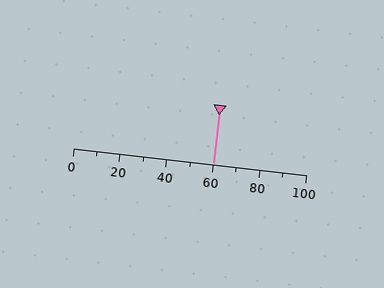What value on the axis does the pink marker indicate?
The marker indicates approximately 60.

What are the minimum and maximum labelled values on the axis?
The axis runs from 0 to 100.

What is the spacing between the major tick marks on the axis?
The major ticks are spaced 20 apart.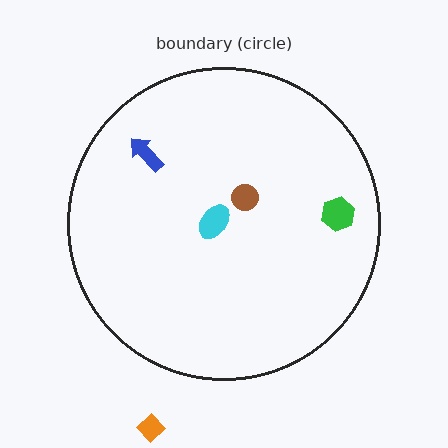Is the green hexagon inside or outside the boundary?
Inside.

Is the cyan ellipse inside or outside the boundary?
Inside.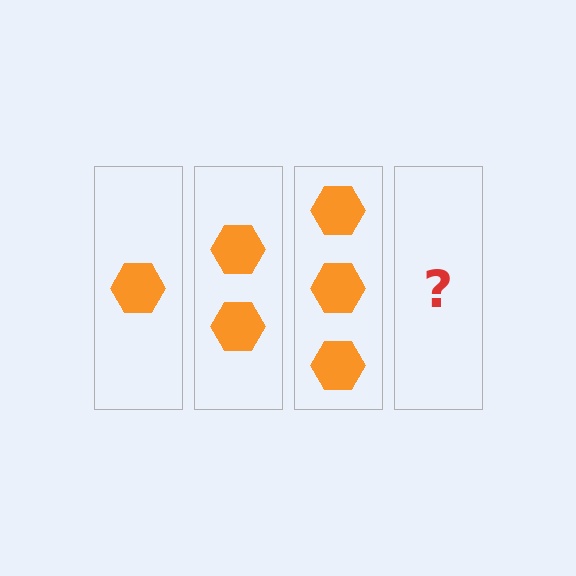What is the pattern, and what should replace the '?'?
The pattern is that each step adds one more hexagon. The '?' should be 4 hexagons.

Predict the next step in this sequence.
The next step is 4 hexagons.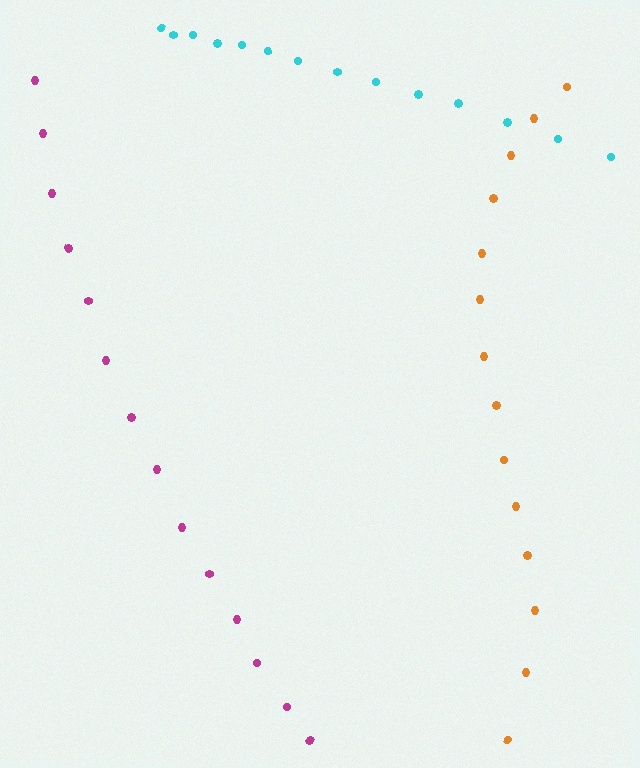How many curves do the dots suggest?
There are 3 distinct paths.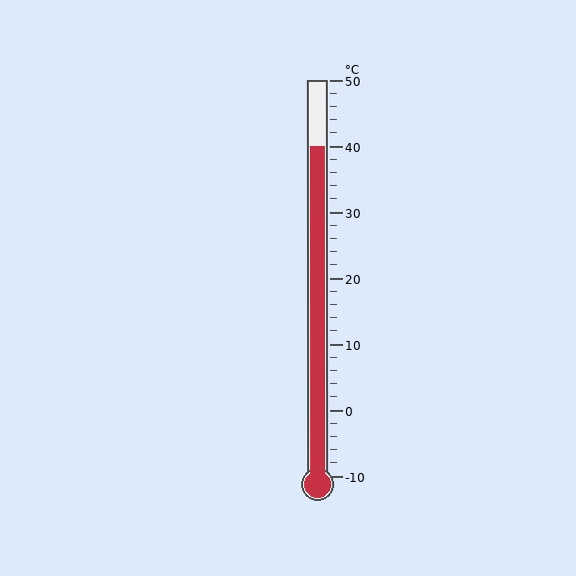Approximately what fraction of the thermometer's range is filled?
The thermometer is filled to approximately 85% of its range.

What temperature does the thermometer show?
The thermometer shows approximately 40°C.